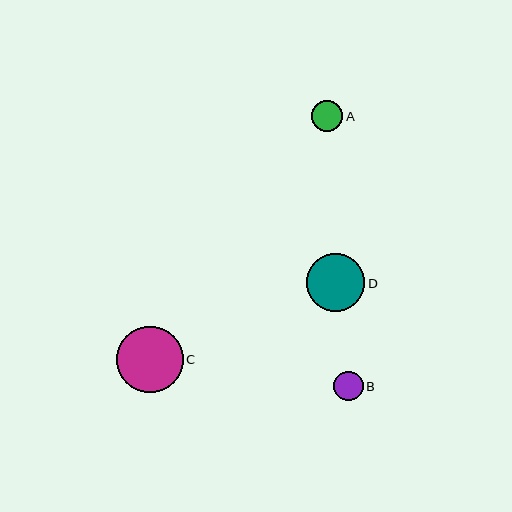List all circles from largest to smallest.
From largest to smallest: C, D, A, B.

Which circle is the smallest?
Circle B is the smallest with a size of approximately 29 pixels.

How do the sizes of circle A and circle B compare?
Circle A and circle B are approximately the same size.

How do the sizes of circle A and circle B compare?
Circle A and circle B are approximately the same size.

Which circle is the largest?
Circle C is the largest with a size of approximately 66 pixels.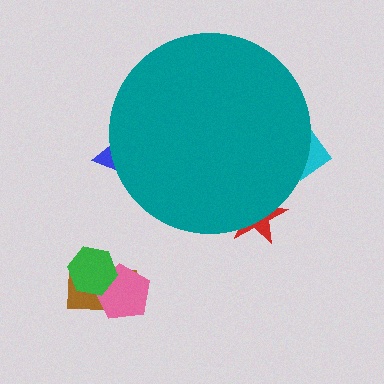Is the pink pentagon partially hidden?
No, the pink pentagon is fully visible.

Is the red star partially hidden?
Yes, the red star is partially hidden behind the teal circle.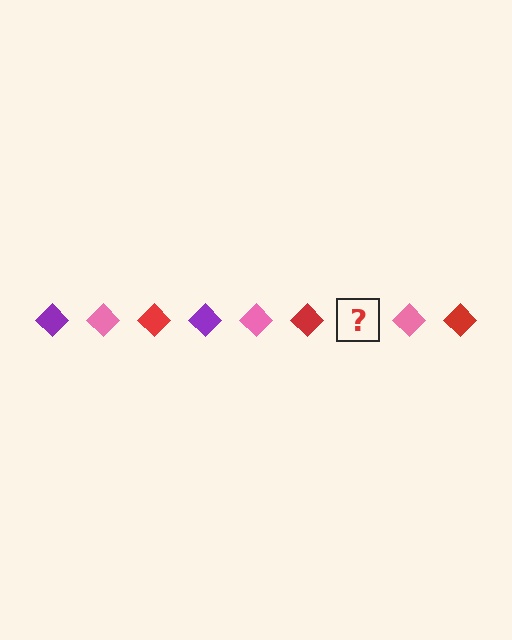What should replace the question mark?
The question mark should be replaced with a purple diamond.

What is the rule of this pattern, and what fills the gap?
The rule is that the pattern cycles through purple, pink, red diamonds. The gap should be filled with a purple diamond.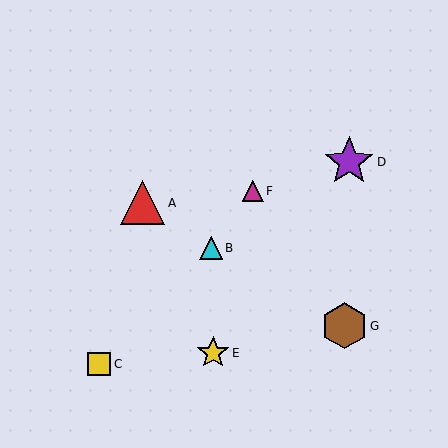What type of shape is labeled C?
Shape C is a yellow square.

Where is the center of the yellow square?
The center of the yellow square is at (99, 364).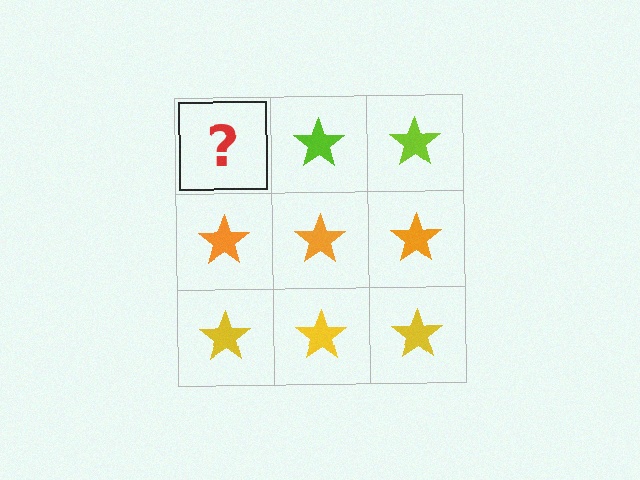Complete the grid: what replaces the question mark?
The question mark should be replaced with a lime star.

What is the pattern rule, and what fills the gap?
The rule is that each row has a consistent color. The gap should be filled with a lime star.